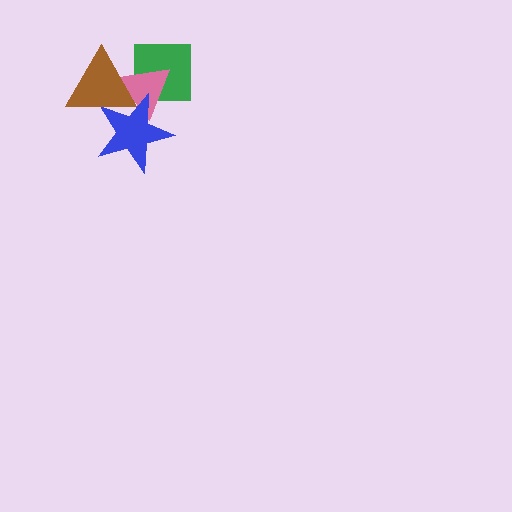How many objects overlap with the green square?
1 object overlaps with the green square.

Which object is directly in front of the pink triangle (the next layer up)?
The blue star is directly in front of the pink triangle.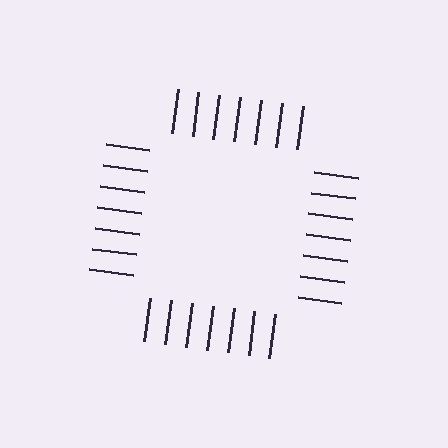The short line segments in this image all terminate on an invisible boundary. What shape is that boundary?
An illusory square — the line segments terminate on its edges but no continuous stroke is drawn.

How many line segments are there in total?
28 — 7 along each of the 4 edges.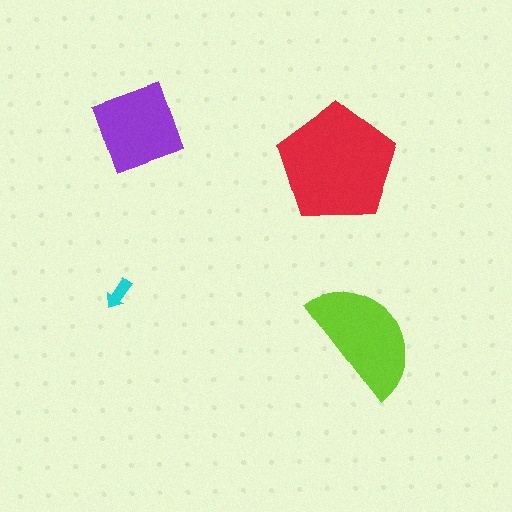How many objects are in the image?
There are 4 objects in the image.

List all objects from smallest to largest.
The cyan arrow, the purple diamond, the lime semicircle, the red pentagon.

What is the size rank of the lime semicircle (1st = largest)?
2nd.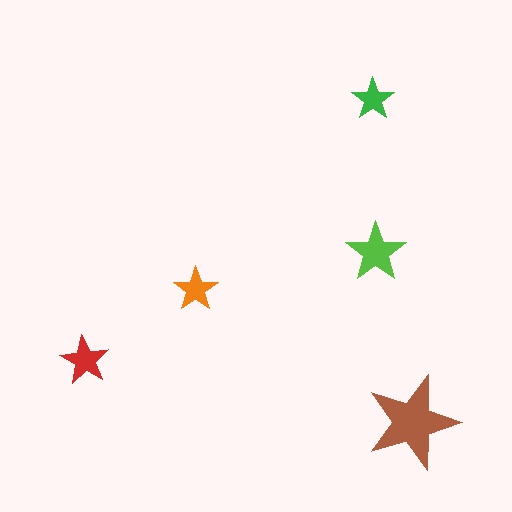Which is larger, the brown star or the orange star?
The brown one.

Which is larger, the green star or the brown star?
The brown one.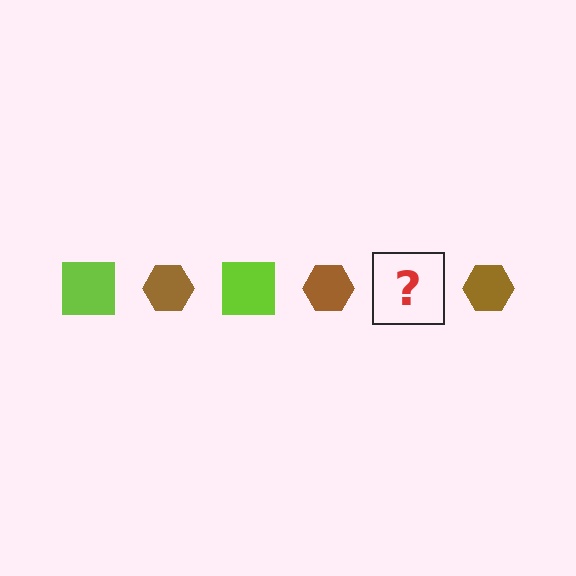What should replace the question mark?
The question mark should be replaced with a lime square.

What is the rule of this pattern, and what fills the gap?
The rule is that the pattern alternates between lime square and brown hexagon. The gap should be filled with a lime square.